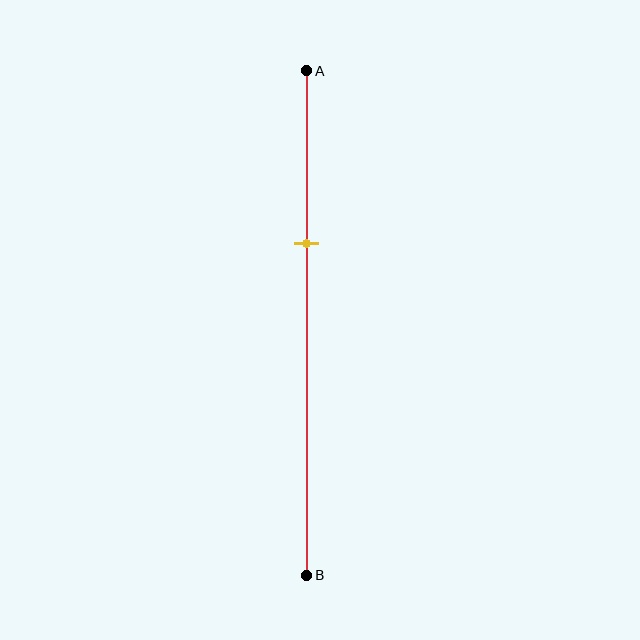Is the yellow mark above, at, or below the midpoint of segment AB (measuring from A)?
The yellow mark is above the midpoint of segment AB.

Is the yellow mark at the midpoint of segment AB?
No, the mark is at about 35% from A, not at the 50% midpoint.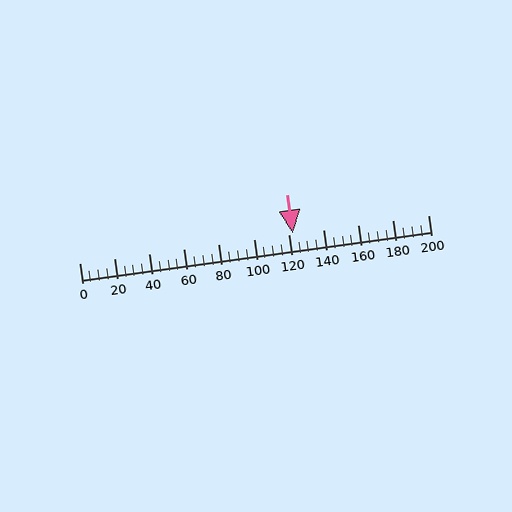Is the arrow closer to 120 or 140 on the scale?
The arrow is closer to 120.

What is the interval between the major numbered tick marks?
The major tick marks are spaced 20 units apart.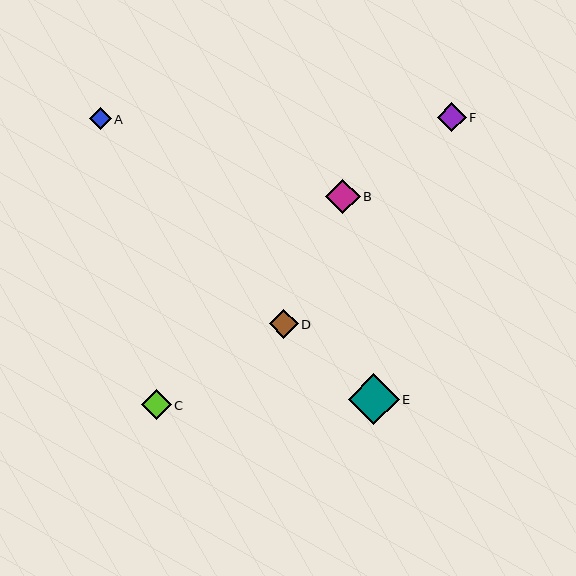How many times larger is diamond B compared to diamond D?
Diamond B is approximately 1.2 times the size of diamond D.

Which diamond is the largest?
Diamond E is the largest with a size of approximately 51 pixels.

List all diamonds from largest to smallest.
From largest to smallest: E, B, C, D, F, A.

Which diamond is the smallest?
Diamond A is the smallest with a size of approximately 22 pixels.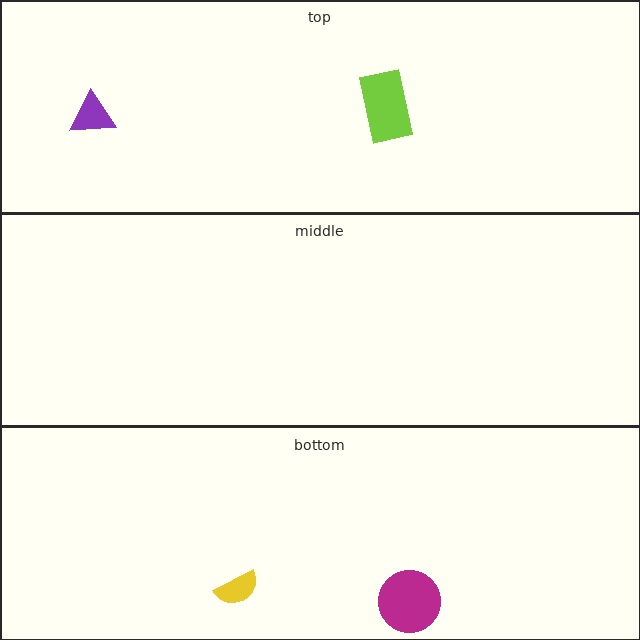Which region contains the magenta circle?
The bottom region.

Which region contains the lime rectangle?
The top region.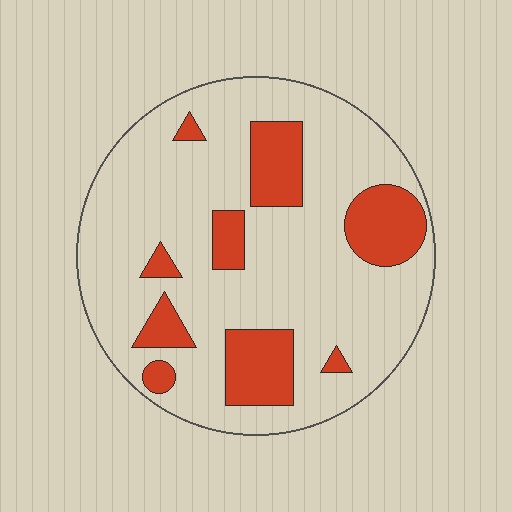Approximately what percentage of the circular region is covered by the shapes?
Approximately 20%.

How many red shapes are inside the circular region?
9.